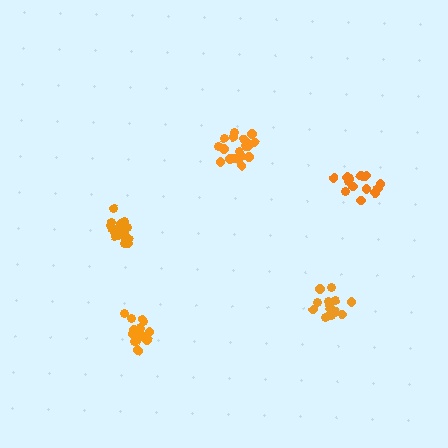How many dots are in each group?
Group 1: 14 dots, Group 2: 20 dots, Group 3: 20 dots, Group 4: 16 dots, Group 5: 15 dots (85 total).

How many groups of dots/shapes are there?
There are 5 groups.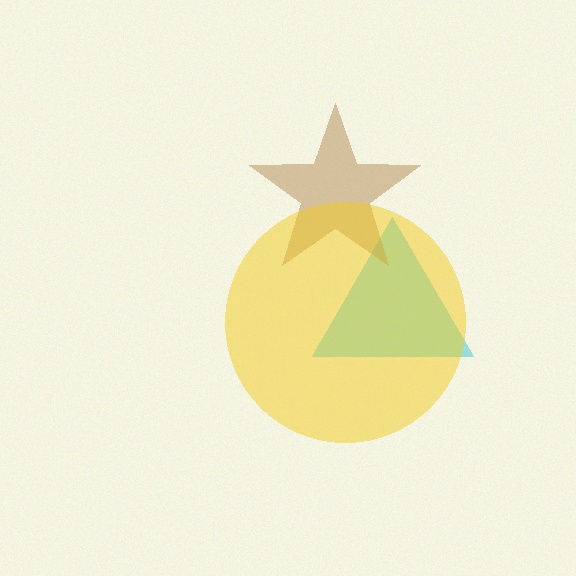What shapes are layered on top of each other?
The layered shapes are: a cyan triangle, a brown star, a yellow circle.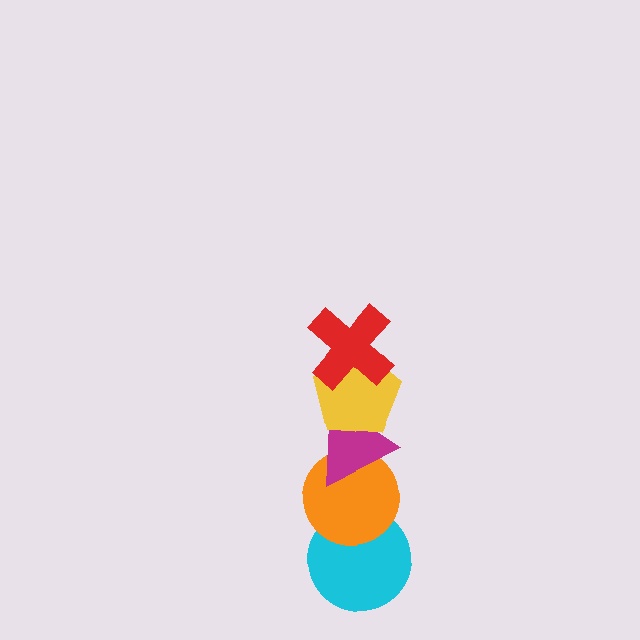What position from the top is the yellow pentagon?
The yellow pentagon is 2nd from the top.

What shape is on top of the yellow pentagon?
The red cross is on top of the yellow pentagon.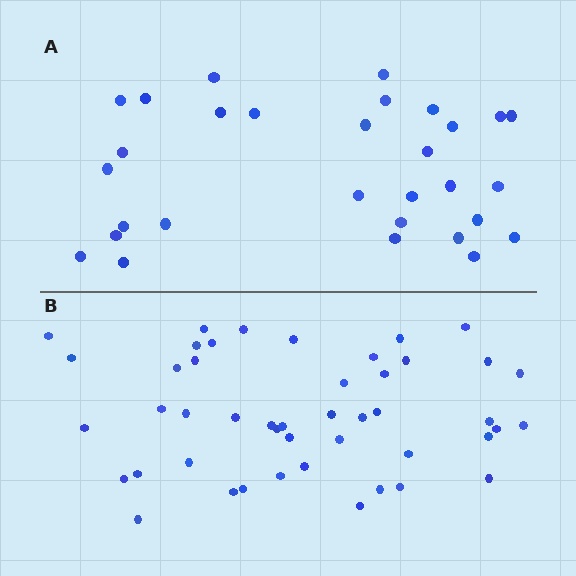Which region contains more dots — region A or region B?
Region B (the bottom region) has more dots.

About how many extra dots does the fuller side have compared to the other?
Region B has approximately 15 more dots than region A.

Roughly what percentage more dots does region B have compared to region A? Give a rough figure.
About 55% more.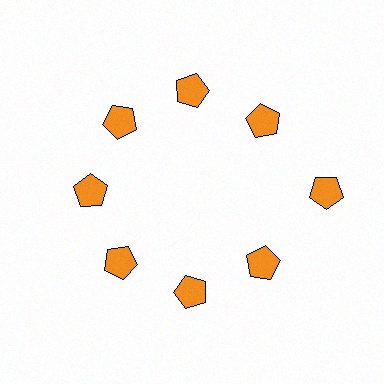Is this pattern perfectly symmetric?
No. The 8 orange pentagons are arranged in a ring, but one element near the 3 o'clock position is pushed outward from the center, breaking the 8-fold rotational symmetry.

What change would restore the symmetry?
The symmetry would be restored by moving it inward, back onto the ring so that all 8 pentagons sit at equal angles and equal distance from the center.